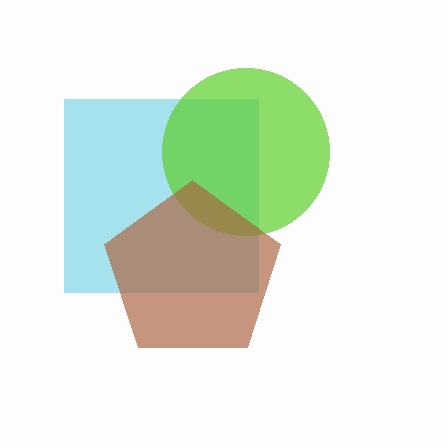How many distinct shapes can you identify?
There are 3 distinct shapes: a cyan square, a lime circle, a brown pentagon.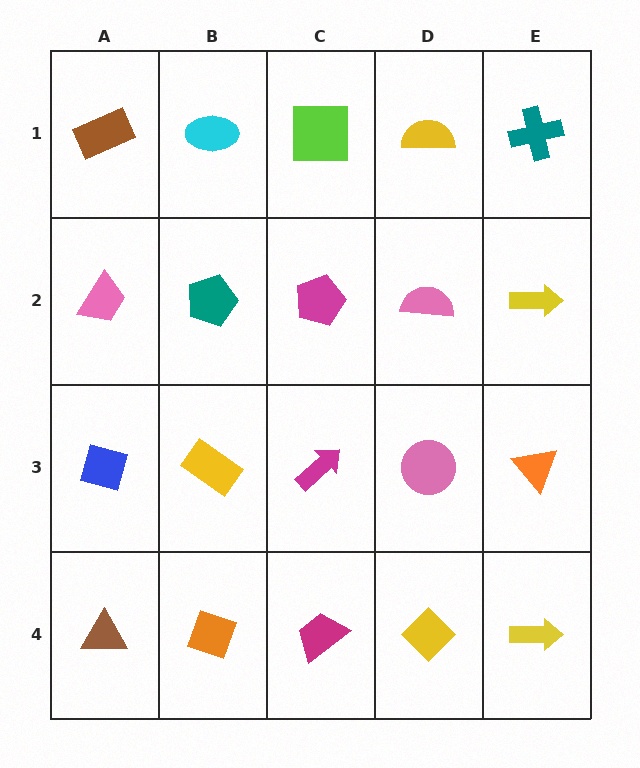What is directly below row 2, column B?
A yellow rectangle.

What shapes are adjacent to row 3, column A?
A pink trapezoid (row 2, column A), a brown triangle (row 4, column A), a yellow rectangle (row 3, column B).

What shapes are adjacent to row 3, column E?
A yellow arrow (row 2, column E), a yellow arrow (row 4, column E), a pink circle (row 3, column D).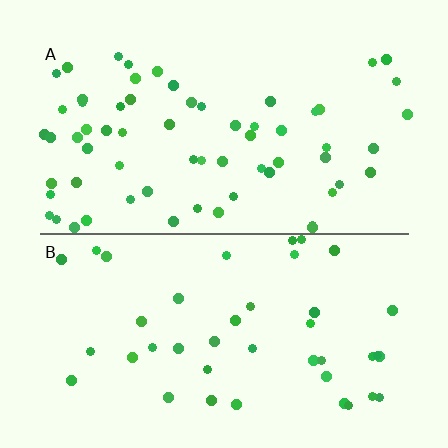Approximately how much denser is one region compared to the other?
Approximately 1.5× — region A over region B.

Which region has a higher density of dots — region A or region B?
A (the top).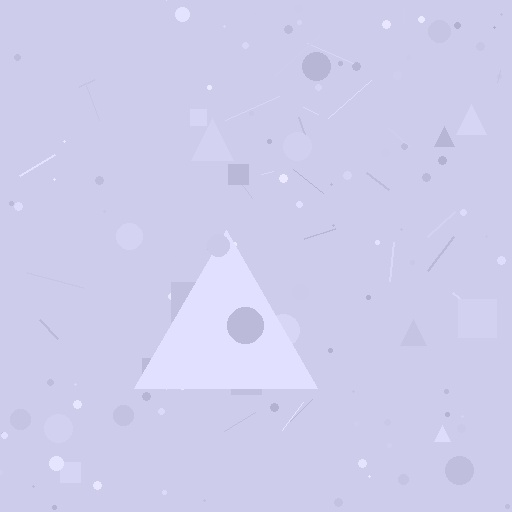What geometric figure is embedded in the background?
A triangle is embedded in the background.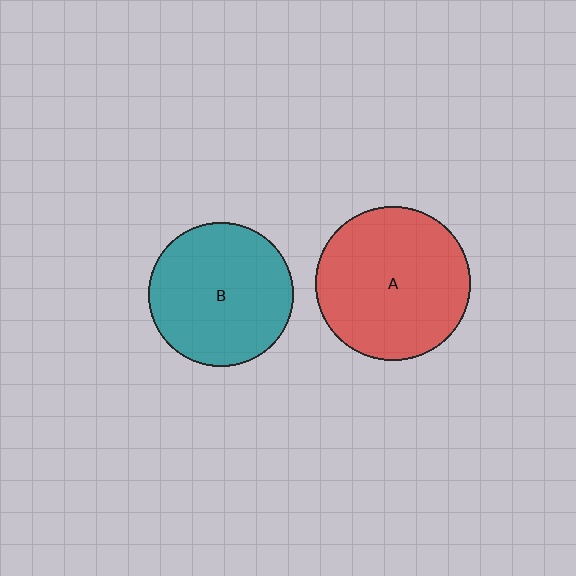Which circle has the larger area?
Circle A (red).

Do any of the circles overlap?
No, none of the circles overlap.